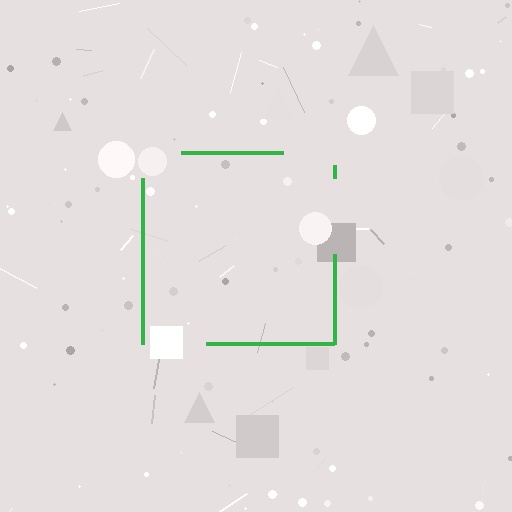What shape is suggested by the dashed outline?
The dashed outline suggests a square.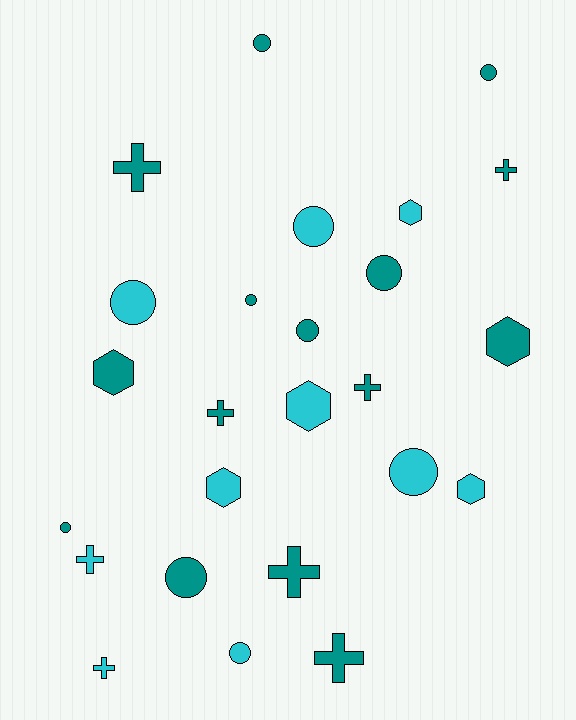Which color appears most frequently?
Teal, with 15 objects.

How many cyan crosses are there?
There are 2 cyan crosses.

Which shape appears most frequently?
Circle, with 11 objects.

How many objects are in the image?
There are 25 objects.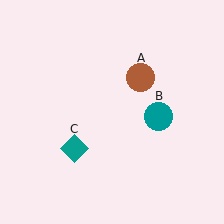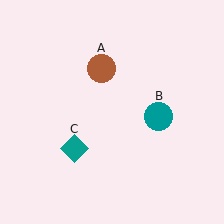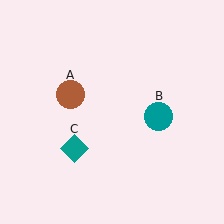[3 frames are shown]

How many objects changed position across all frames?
1 object changed position: brown circle (object A).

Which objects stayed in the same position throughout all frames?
Teal circle (object B) and teal diamond (object C) remained stationary.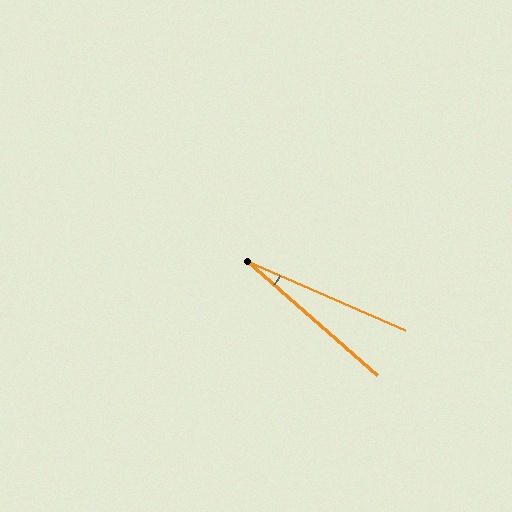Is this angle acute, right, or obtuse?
It is acute.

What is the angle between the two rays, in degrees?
Approximately 18 degrees.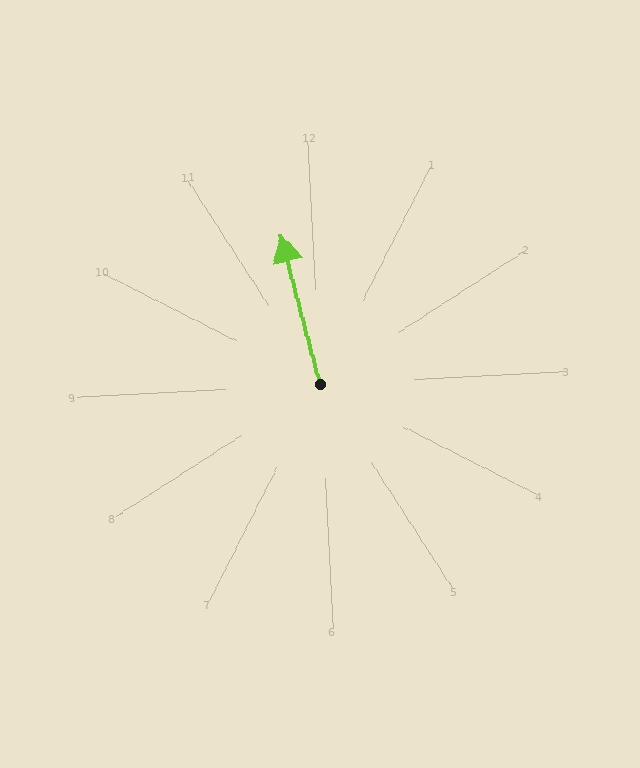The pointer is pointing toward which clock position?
Roughly 12 o'clock.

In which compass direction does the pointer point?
North.